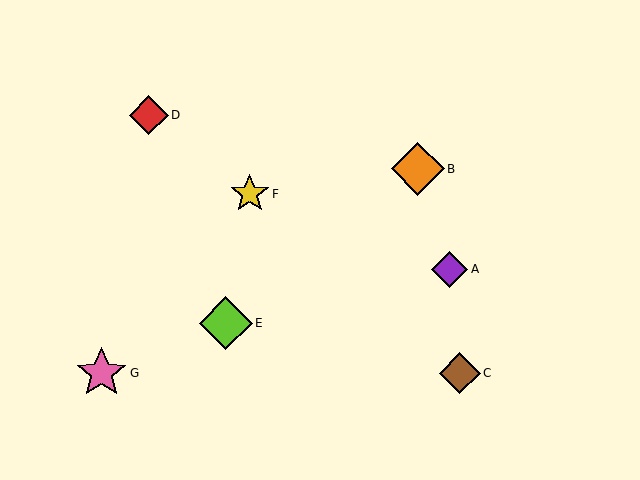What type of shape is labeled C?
Shape C is a brown diamond.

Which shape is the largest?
The orange diamond (labeled B) is the largest.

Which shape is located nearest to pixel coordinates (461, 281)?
The purple diamond (labeled A) at (450, 269) is nearest to that location.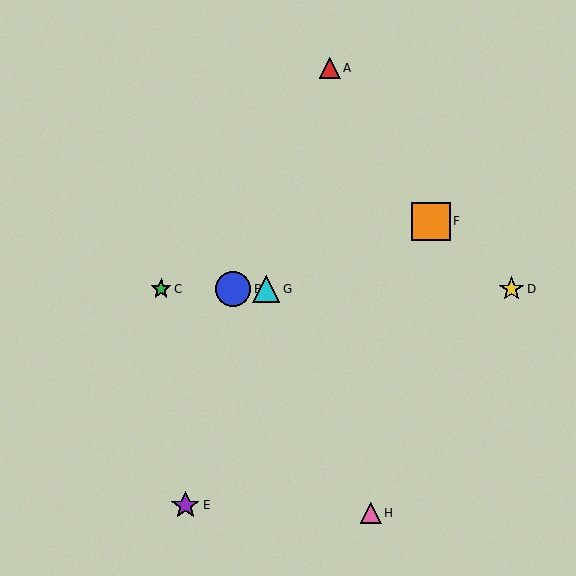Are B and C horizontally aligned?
Yes, both are at y≈289.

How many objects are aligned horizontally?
4 objects (B, C, D, G) are aligned horizontally.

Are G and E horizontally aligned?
No, G is at y≈289 and E is at y≈505.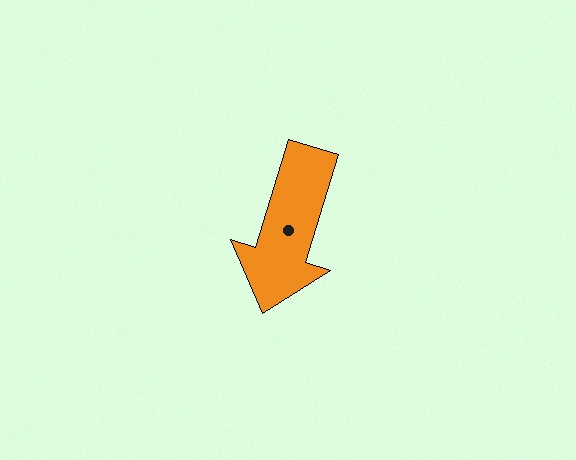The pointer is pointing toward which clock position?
Roughly 7 o'clock.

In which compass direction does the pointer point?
South.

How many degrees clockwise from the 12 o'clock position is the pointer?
Approximately 197 degrees.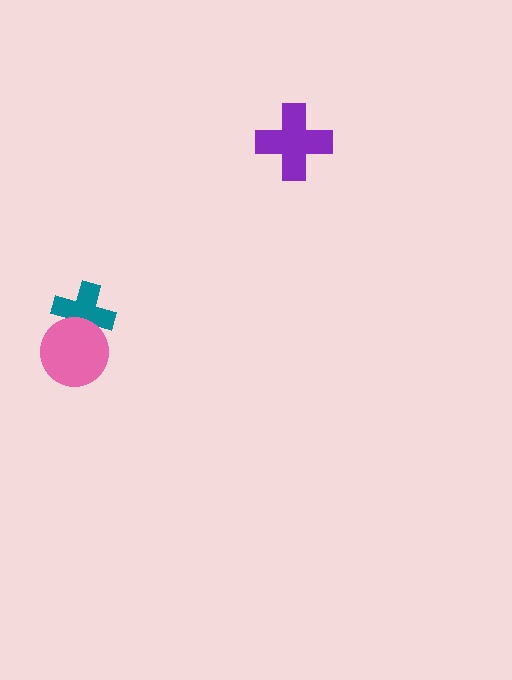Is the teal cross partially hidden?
Yes, it is partially covered by another shape.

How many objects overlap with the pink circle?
1 object overlaps with the pink circle.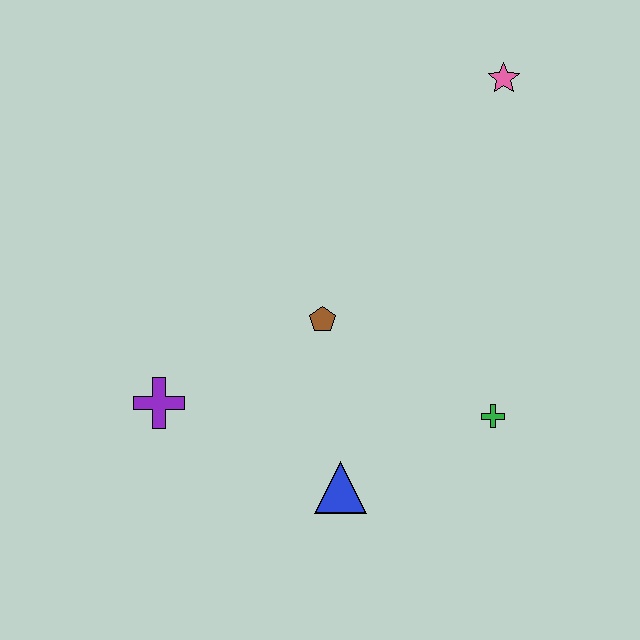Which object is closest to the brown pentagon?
The blue triangle is closest to the brown pentagon.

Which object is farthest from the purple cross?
The pink star is farthest from the purple cross.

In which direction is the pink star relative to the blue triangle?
The pink star is above the blue triangle.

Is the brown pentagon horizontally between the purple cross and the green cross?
Yes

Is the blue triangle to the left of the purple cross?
No